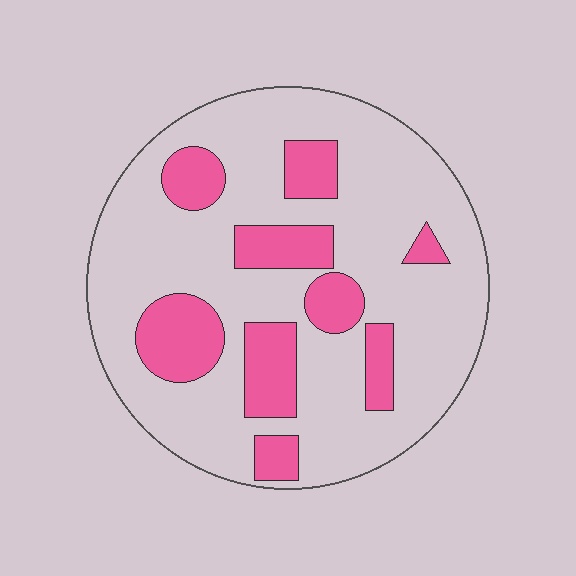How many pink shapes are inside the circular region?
9.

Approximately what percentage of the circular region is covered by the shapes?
Approximately 25%.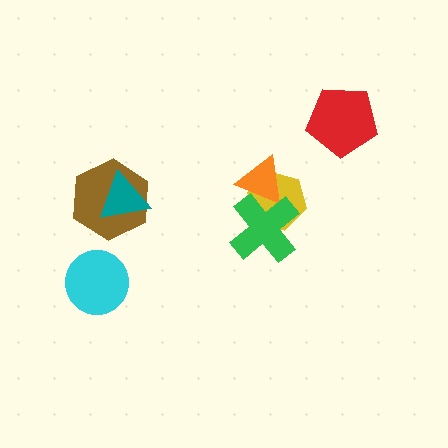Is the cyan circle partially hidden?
No, no other shape covers it.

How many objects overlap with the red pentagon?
0 objects overlap with the red pentagon.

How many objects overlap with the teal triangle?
1 object overlaps with the teal triangle.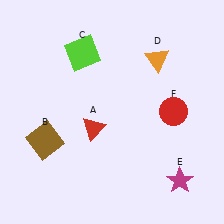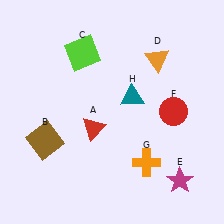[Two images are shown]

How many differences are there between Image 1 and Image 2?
There are 2 differences between the two images.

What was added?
An orange cross (G), a teal triangle (H) were added in Image 2.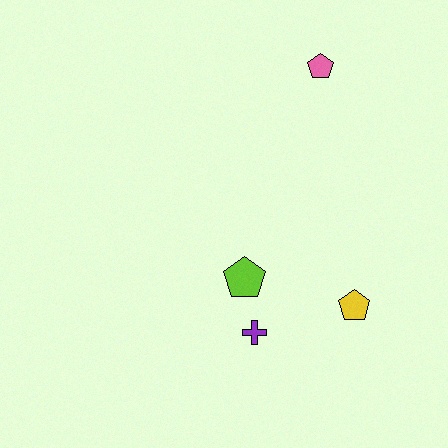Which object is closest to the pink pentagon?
The lime pentagon is closest to the pink pentagon.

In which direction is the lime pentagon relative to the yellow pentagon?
The lime pentagon is to the left of the yellow pentagon.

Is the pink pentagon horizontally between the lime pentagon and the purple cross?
No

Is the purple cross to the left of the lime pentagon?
No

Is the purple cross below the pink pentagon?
Yes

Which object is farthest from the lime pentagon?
The pink pentagon is farthest from the lime pentagon.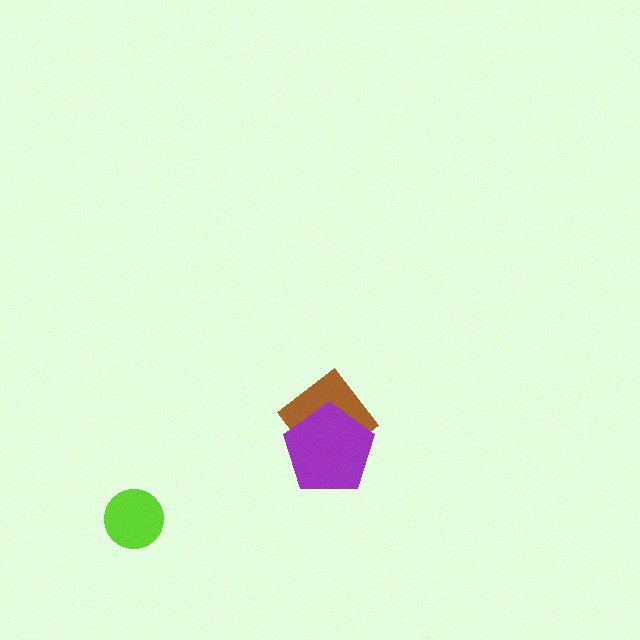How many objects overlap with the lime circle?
0 objects overlap with the lime circle.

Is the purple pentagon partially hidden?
No, no other shape covers it.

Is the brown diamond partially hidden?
Yes, it is partially covered by another shape.